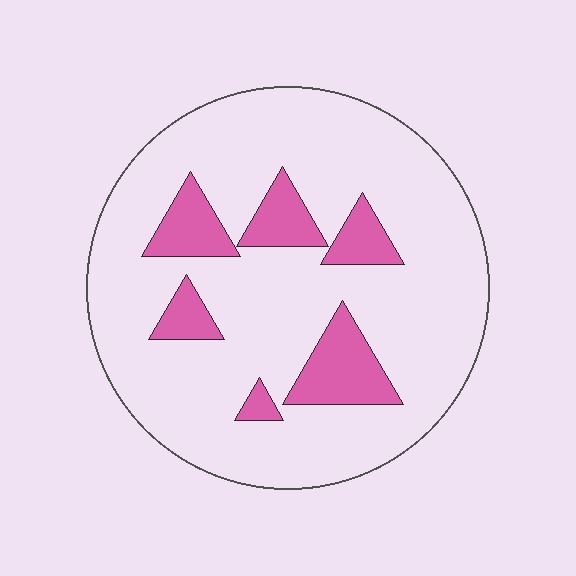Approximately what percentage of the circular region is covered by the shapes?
Approximately 15%.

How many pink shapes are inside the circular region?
6.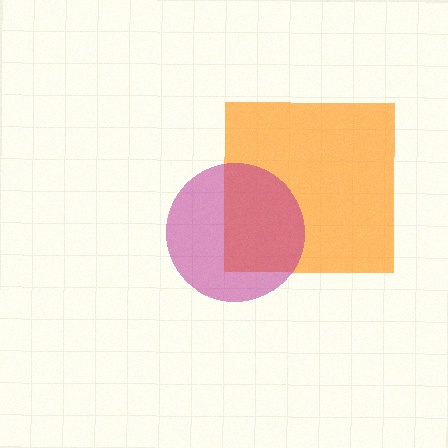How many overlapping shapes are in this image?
There are 2 overlapping shapes in the image.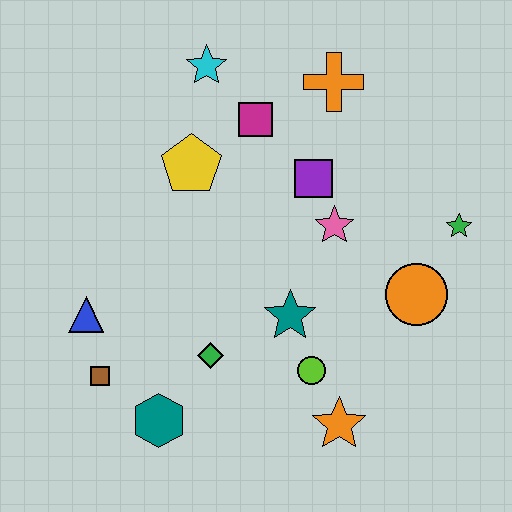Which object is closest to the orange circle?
The green star is closest to the orange circle.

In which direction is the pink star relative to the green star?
The pink star is to the left of the green star.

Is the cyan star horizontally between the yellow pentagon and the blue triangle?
No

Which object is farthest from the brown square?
The green star is farthest from the brown square.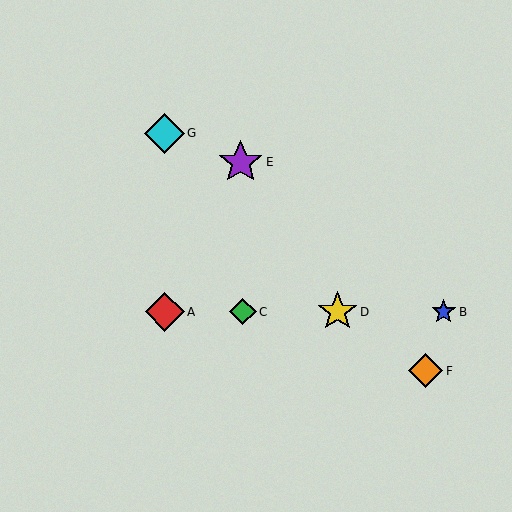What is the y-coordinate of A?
Object A is at y≈312.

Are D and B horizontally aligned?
Yes, both are at y≈312.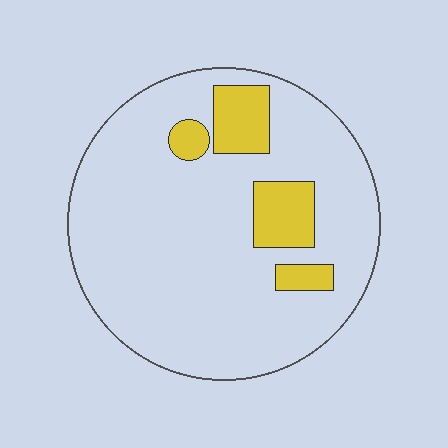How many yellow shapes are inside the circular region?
4.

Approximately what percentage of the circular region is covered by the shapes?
Approximately 15%.